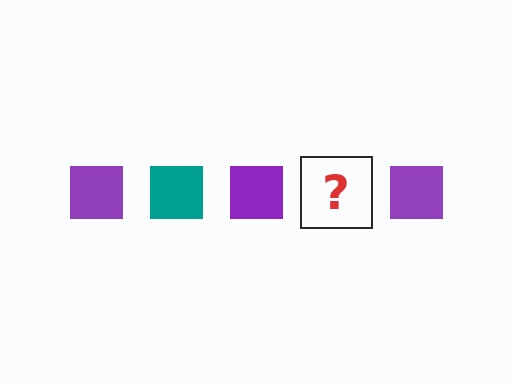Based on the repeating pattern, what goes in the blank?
The blank should be a teal square.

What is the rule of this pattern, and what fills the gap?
The rule is that the pattern cycles through purple, teal squares. The gap should be filled with a teal square.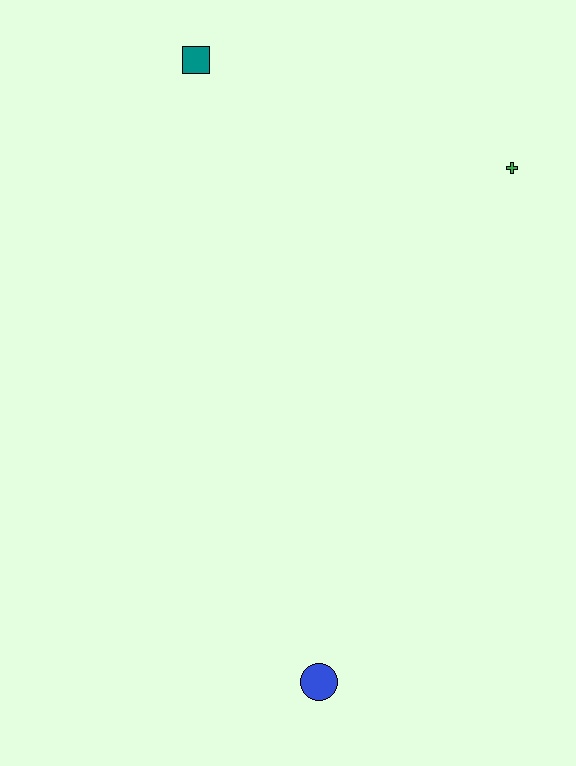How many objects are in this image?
There are 3 objects.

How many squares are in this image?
There is 1 square.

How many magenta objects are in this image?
There are no magenta objects.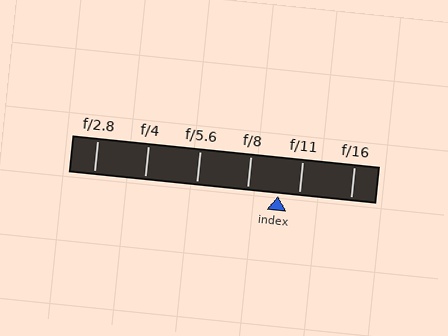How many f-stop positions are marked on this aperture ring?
There are 6 f-stop positions marked.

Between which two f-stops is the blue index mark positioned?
The index mark is between f/8 and f/11.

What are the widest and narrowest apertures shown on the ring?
The widest aperture shown is f/2.8 and the narrowest is f/16.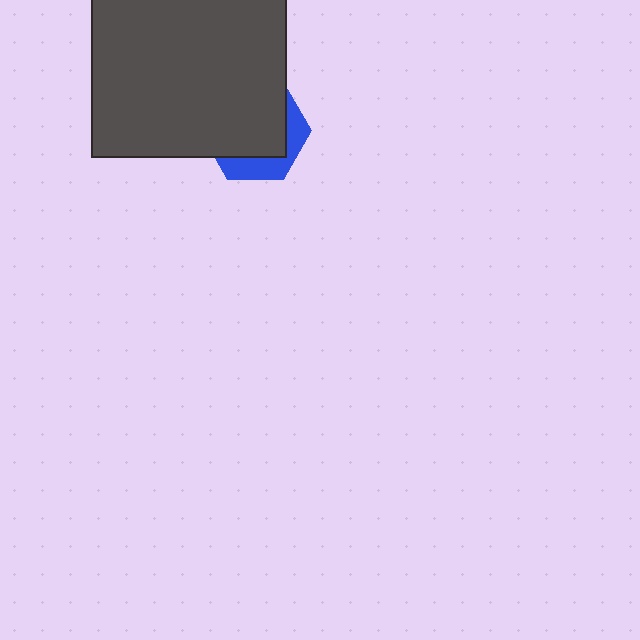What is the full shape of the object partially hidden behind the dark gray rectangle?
The partially hidden object is a blue hexagon.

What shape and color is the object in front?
The object in front is a dark gray rectangle.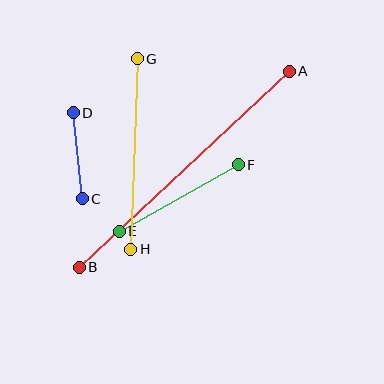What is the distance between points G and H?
The distance is approximately 190 pixels.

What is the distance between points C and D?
The distance is approximately 86 pixels.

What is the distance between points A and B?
The distance is approximately 287 pixels.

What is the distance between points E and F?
The distance is approximately 136 pixels.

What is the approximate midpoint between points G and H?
The midpoint is at approximately (134, 154) pixels.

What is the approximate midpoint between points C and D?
The midpoint is at approximately (78, 156) pixels.